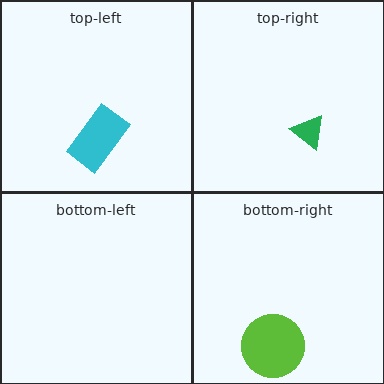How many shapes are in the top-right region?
1.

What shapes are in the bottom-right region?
The lime circle.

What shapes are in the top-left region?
The cyan rectangle.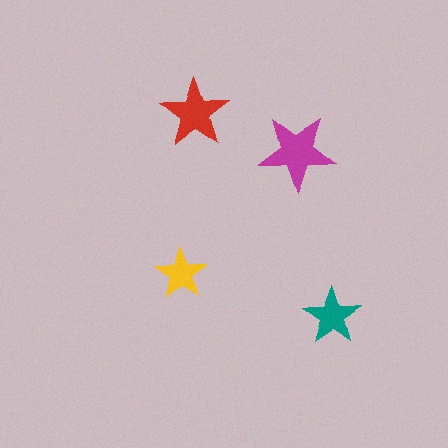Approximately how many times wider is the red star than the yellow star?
About 1.5 times wider.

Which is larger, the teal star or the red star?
The red one.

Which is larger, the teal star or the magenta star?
The magenta one.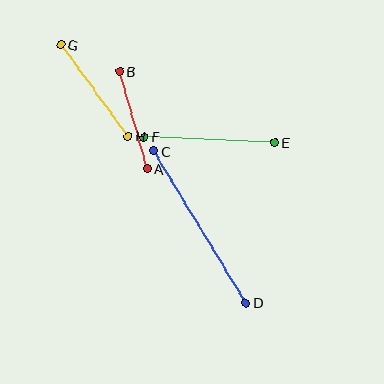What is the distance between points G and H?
The distance is approximately 114 pixels.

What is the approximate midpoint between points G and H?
The midpoint is at approximately (94, 91) pixels.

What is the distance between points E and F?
The distance is approximately 130 pixels.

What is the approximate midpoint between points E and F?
The midpoint is at approximately (209, 140) pixels.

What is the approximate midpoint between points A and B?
The midpoint is at approximately (133, 120) pixels.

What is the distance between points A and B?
The distance is approximately 101 pixels.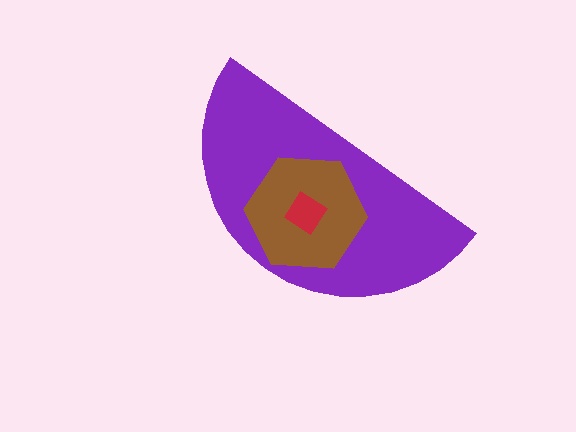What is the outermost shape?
The purple semicircle.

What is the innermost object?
The red diamond.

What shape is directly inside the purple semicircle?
The brown hexagon.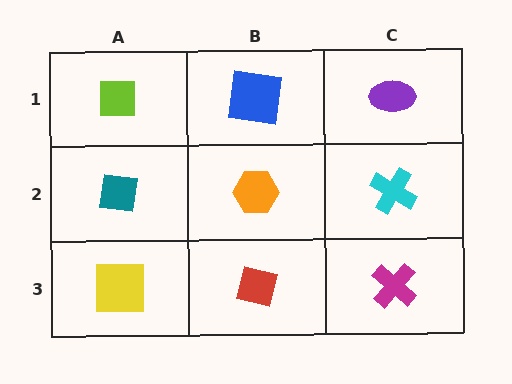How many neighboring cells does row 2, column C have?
3.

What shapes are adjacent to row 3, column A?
A teal square (row 2, column A), a red square (row 3, column B).